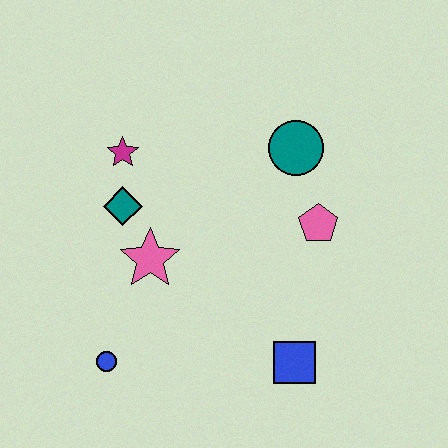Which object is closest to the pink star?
The teal diamond is closest to the pink star.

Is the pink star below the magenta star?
Yes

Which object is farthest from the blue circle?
The teal circle is farthest from the blue circle.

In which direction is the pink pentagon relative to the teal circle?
The pink pentagon is below the teal circle.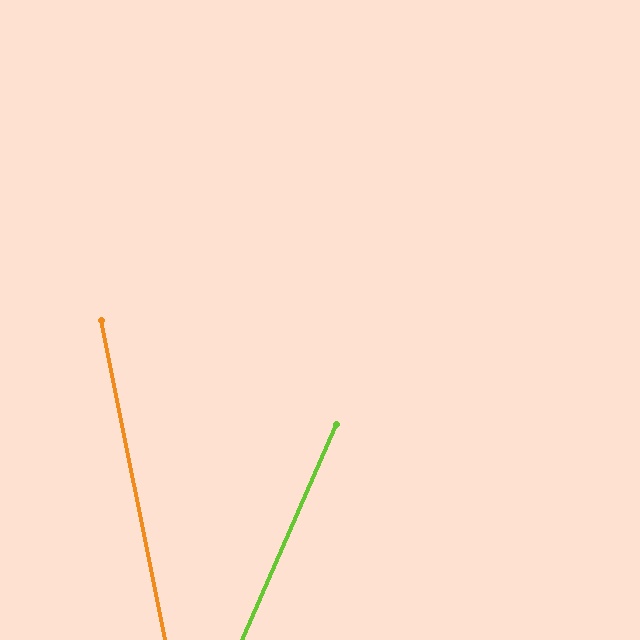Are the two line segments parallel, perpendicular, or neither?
Neither parallel nor perpendicular — they differ by about 35°.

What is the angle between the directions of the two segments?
Approximately 35 degrees.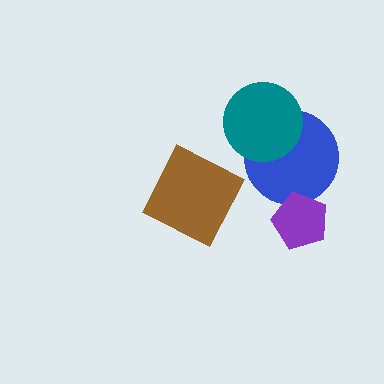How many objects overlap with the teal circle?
1 object overlaps with the teal circle.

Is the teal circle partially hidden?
No, no other shape covers it.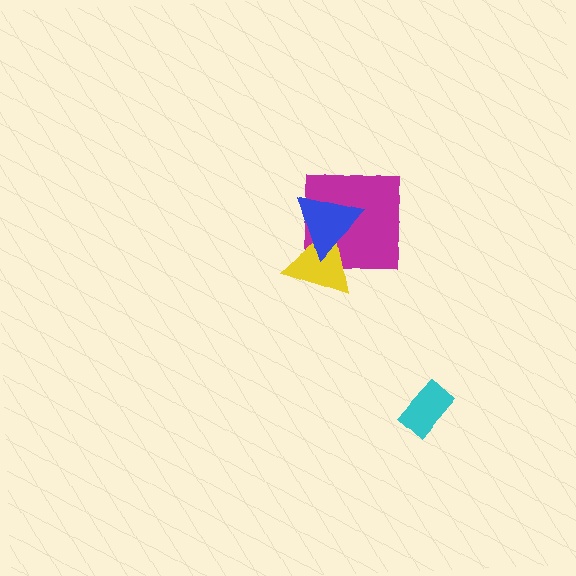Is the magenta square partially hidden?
Yes, it is partially covered by another shape.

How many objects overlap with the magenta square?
2 objects overlap with the magenta square.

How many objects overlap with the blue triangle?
2 objects overlap with the blue triangle.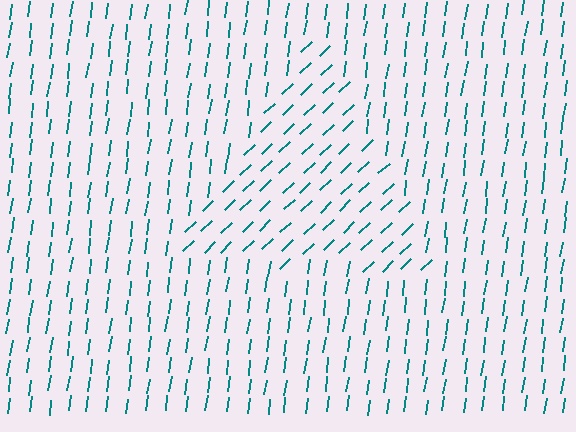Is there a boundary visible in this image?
Yes, there is a texture boundary formed by a change in line orientation.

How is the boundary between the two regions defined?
The boundary is defined purely by a change in line orientation (approximately 39 degrees difference). All lines are the same color and thickness.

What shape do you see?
I see a triangle.